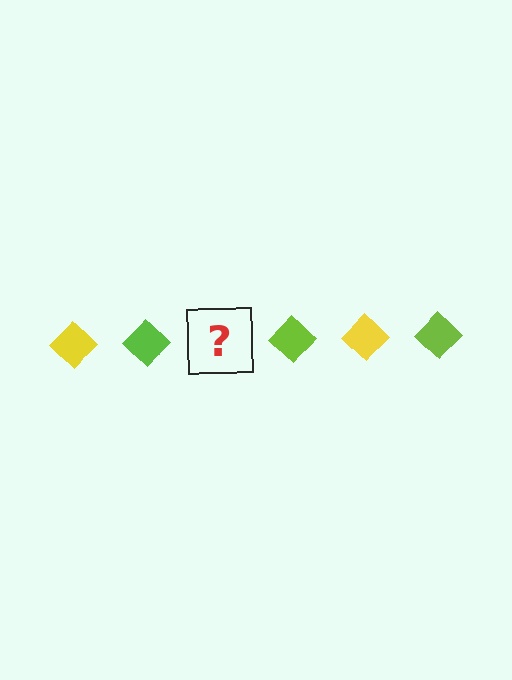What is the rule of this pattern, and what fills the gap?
The rule is that the pattern cycles through yellow, lime diamonds. The gap should be filled with a yellow diamond.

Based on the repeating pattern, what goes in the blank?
The blank should be a yellow diamond.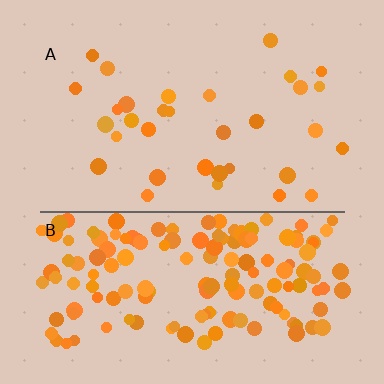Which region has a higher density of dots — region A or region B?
B (the bottom).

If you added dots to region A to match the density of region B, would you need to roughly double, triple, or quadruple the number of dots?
Approximately quadruple.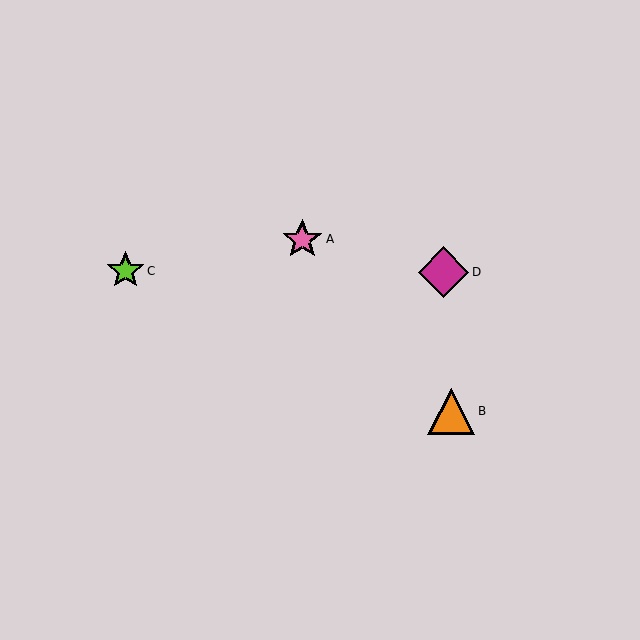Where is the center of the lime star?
The center of the lime star is at (125, 271).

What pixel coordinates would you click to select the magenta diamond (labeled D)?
Click at (444, 272) to select the magenta diamond D.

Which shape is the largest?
The magenta diamond (labeled D) is the largest.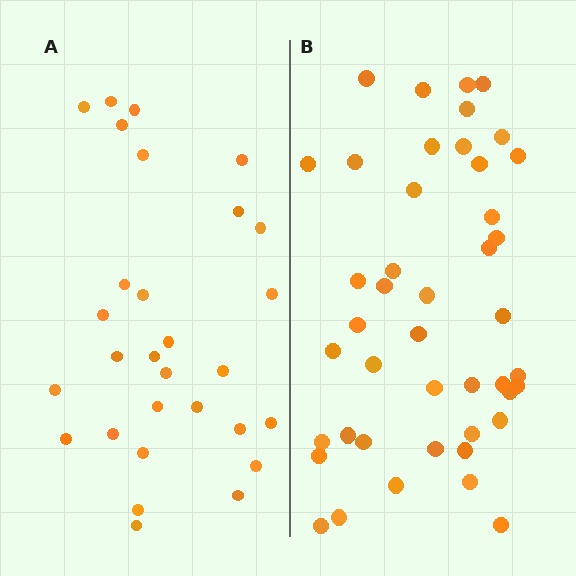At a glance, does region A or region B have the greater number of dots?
Region B (the right region) has more dots.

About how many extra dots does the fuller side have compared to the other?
Region B has approximately 15 more dots than region A.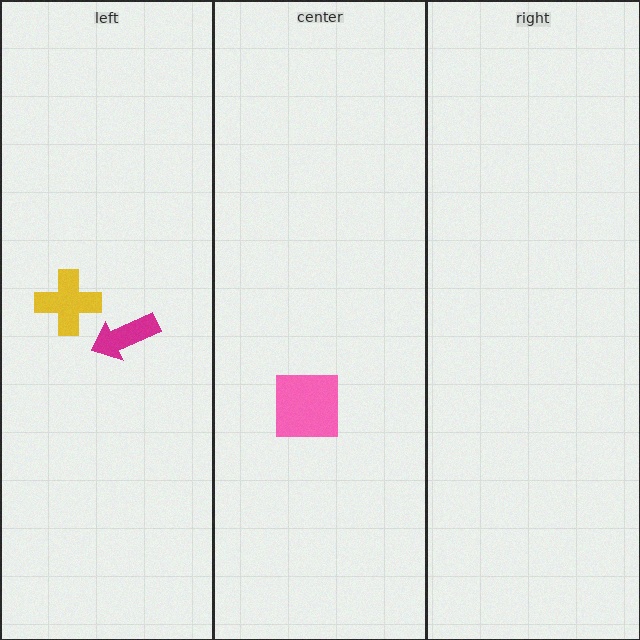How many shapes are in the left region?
2.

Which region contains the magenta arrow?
The left region.